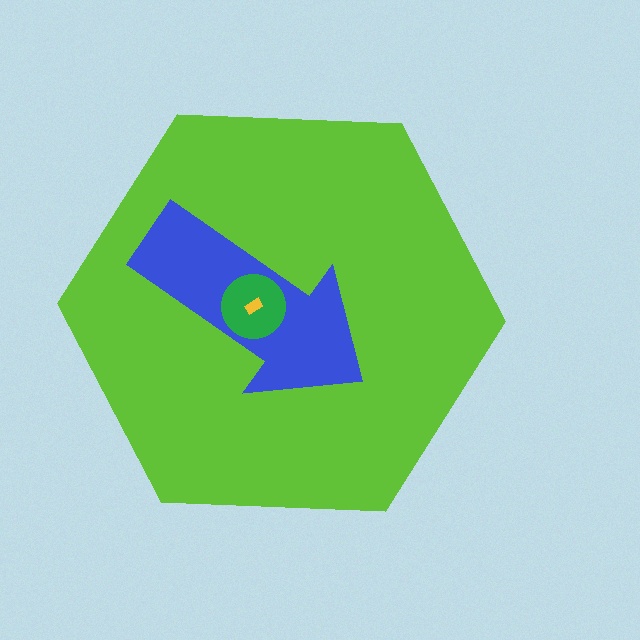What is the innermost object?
The yellow rectangle.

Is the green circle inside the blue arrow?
Yes.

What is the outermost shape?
The lime hexagon.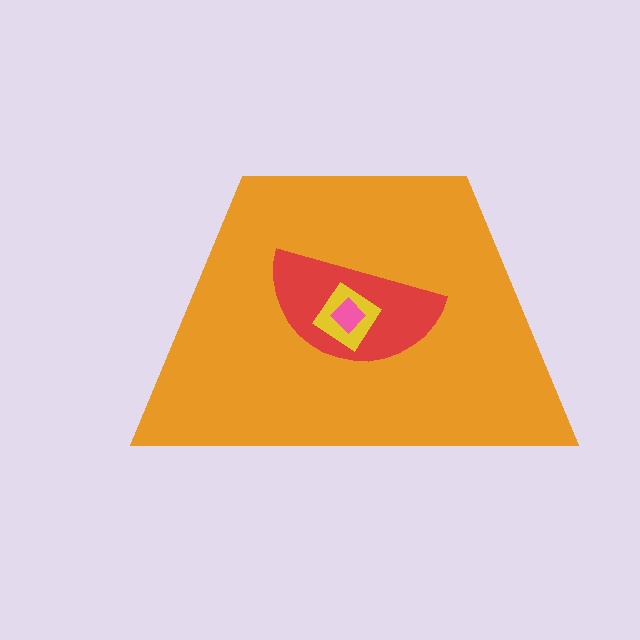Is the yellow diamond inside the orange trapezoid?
Yes.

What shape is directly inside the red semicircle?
The yellow diamond.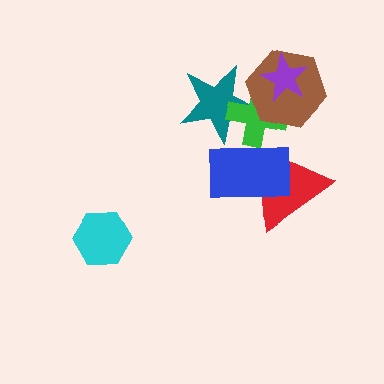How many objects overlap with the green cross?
4 objects overlap with the green cross.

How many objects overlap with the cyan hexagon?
0 objects overlap with the cyan hexagon.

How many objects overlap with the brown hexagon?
3 objects overlap with the brown hexagon.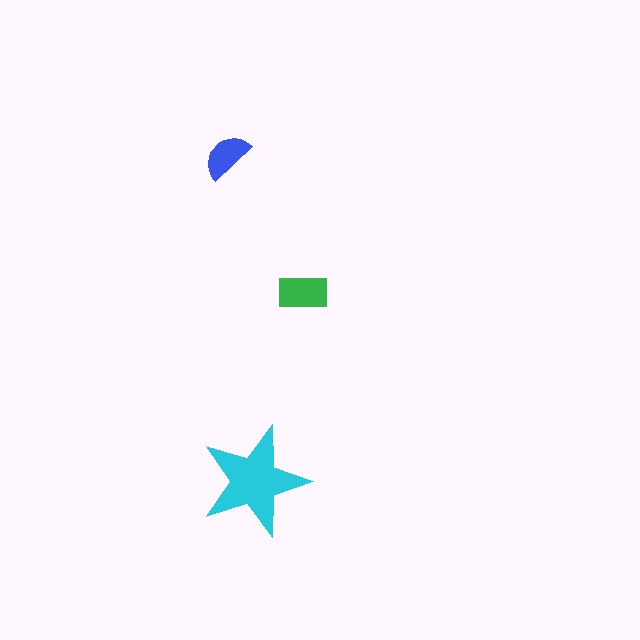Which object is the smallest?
The blue semicircle.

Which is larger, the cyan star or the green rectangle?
The cyan star.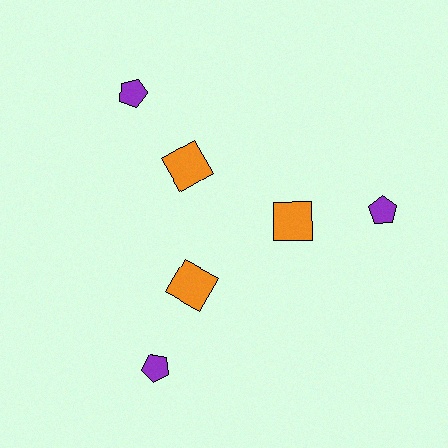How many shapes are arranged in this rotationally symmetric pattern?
There are 6 shapes, arranged in 3 groups of 2.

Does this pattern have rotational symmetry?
Yes, this pattern has 3-fold rotational symmetry. It looks the same after rotating 120 degrees around the center.